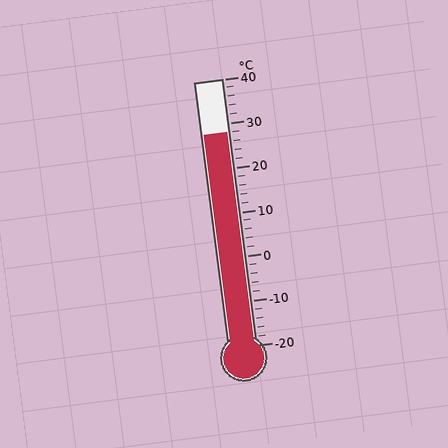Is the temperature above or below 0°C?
The temperature is above 0°C.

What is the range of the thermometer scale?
The thermometer scale ranges from -20°C to 40°C.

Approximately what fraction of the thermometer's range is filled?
The thermometer is filled to approximately 80% of its range.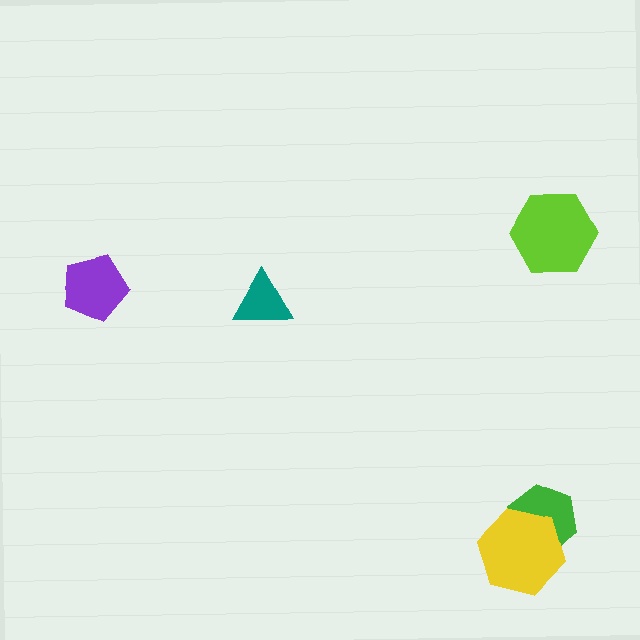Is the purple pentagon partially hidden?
No, no other shape covers it.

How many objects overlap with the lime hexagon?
0 objects overlap with the lime hexagon.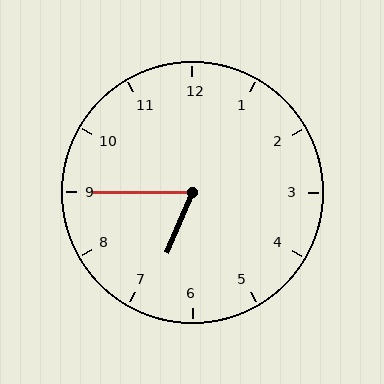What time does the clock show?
6:45.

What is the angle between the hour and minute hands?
Approximately 68 degrees.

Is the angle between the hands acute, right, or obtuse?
It is acute.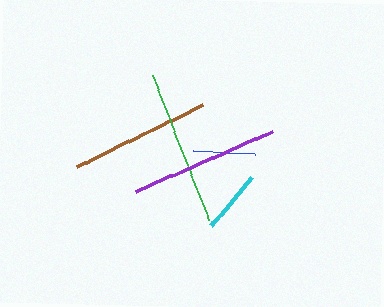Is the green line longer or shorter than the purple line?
The green line is longer than the purple line.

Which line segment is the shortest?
The blue line is the shortest at approximately 62 pixels.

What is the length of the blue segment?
The blue segment is approximately 62 pixels long.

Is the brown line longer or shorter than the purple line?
The purple line is longer than the brown line.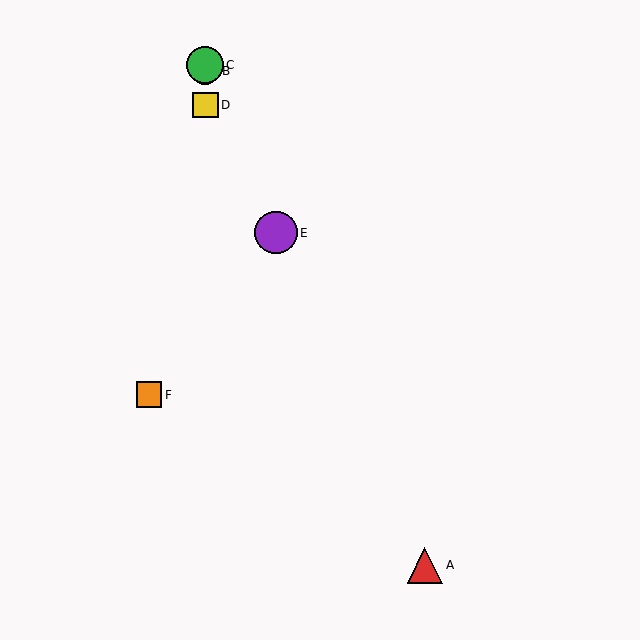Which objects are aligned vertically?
Objects B, C, D are aligned vertically.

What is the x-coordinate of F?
Object F is at x≈149.